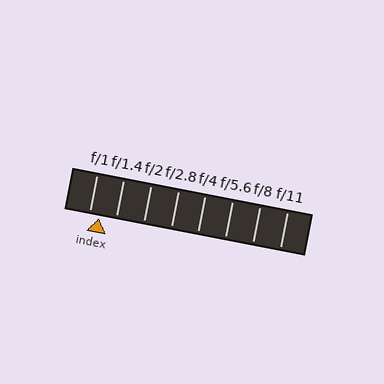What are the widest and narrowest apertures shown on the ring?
The widest aperture shown is f/1 and the narrowest is f/11.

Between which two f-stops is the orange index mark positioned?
The index mark is between f/1 and f/1.4.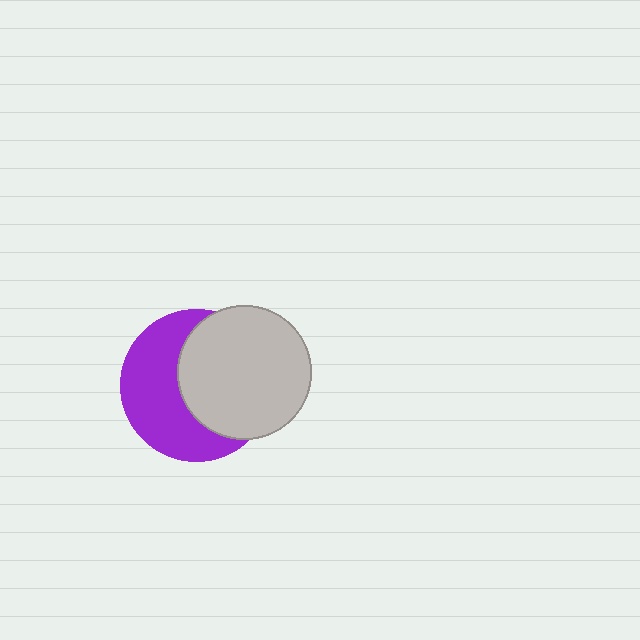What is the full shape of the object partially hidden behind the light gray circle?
The partially hidden object is a purple circle.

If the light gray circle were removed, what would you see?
You would see the complete purple circle.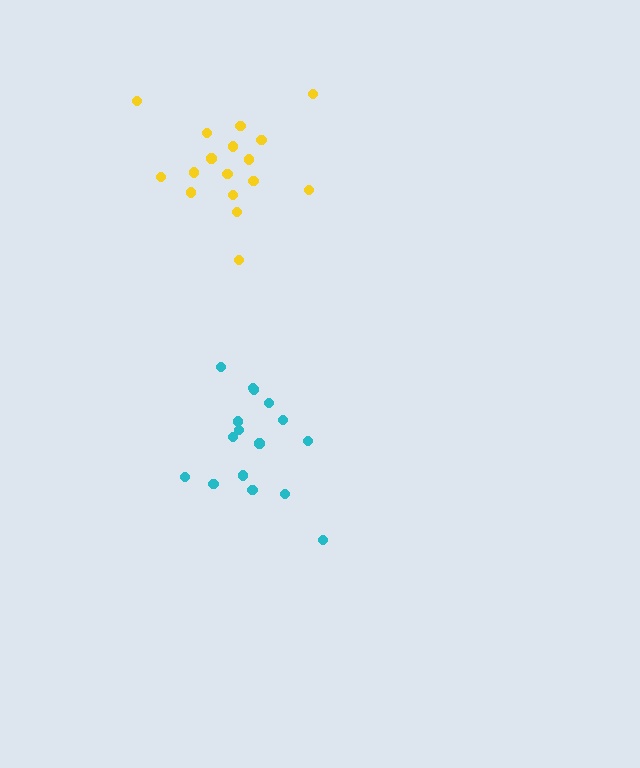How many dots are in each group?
Group 1: 17 dots, Group 2: 16 dots (33 total).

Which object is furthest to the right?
The cyan cluster is rightmost.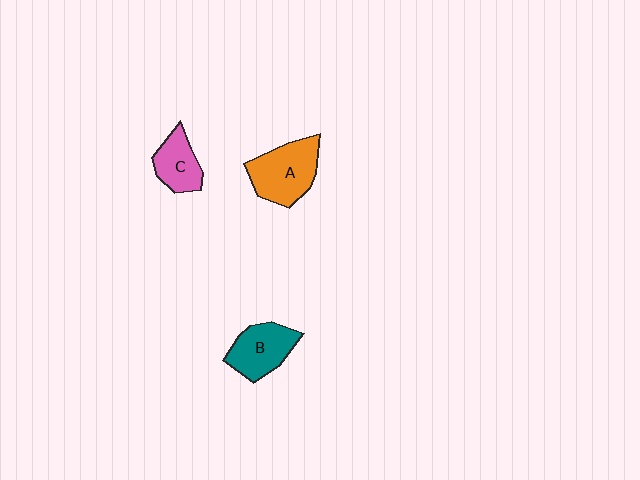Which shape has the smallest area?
Shape C (pink).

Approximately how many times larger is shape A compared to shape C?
Approximately 1.6 times.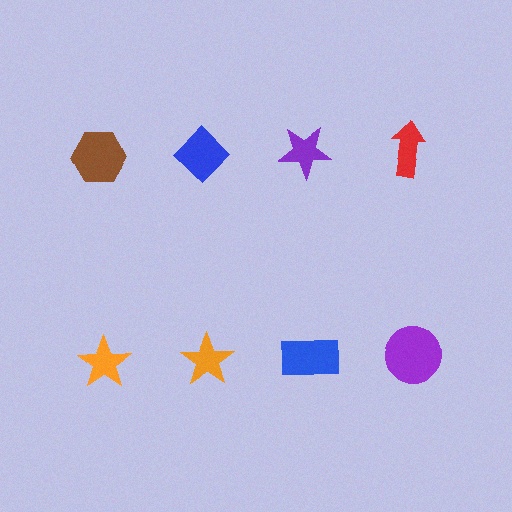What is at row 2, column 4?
A purple circle.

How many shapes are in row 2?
4 shapes.